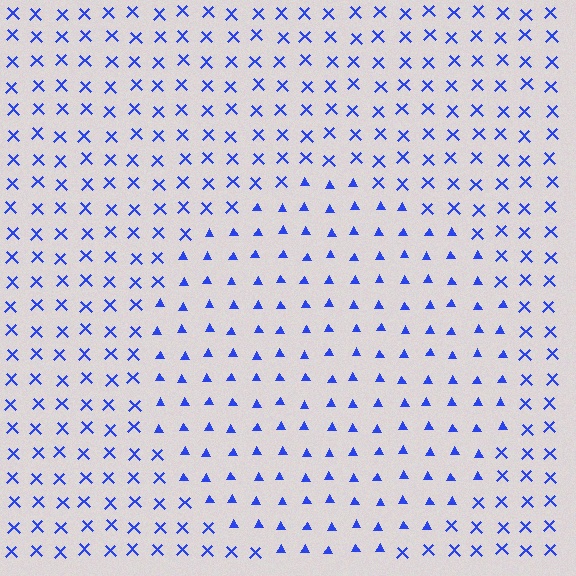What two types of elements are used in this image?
The image uses triangles inside the circle region and X marks outside it.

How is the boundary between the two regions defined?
The boundary is defined by a change in element shape: triangles inside vs. X marks outside. All elements share the same color and spacing.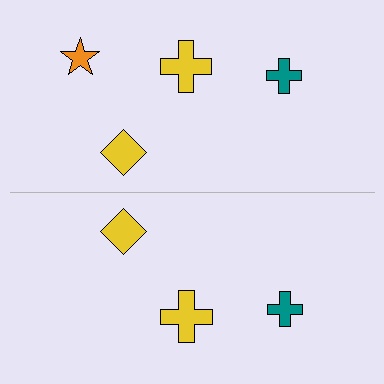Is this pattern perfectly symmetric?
No, the pattern is not perfectly symmetric. A orange star is missing from the bottom side.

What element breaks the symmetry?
A orange star is missing from the bottom side.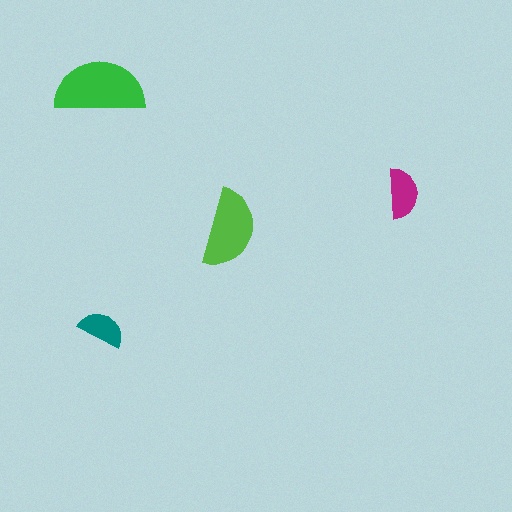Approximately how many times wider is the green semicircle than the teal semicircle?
About 2 times wider.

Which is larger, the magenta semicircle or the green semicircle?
The green one.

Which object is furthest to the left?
The green semicircle is leftmost.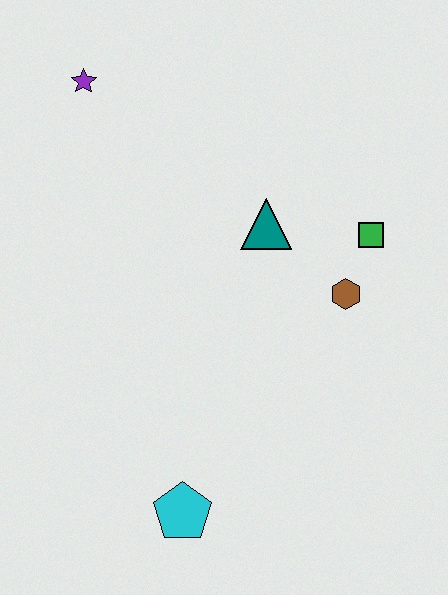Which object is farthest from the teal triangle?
The cyan pentagon is farthest from the teal triangle.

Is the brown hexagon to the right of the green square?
No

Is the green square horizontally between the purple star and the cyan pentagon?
No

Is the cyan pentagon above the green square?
No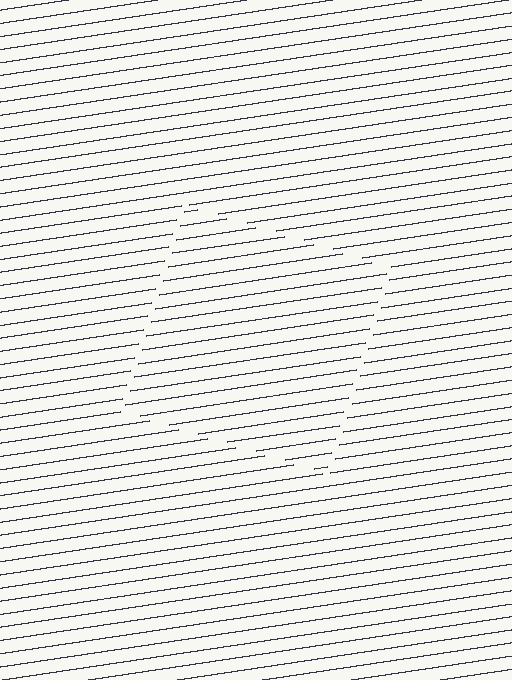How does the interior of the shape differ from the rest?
The interior of the shape contains the same grating, shifted by half a period — the contour is defined by the phase discontinuity where line-ends from the inner and outer gratings abut.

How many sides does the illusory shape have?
4 sides — the line-ends trace a square.